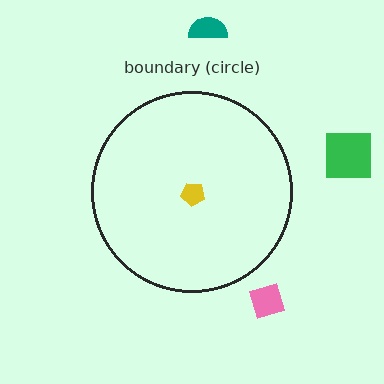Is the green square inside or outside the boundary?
Outside.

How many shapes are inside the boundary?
1 inside, 3 outside.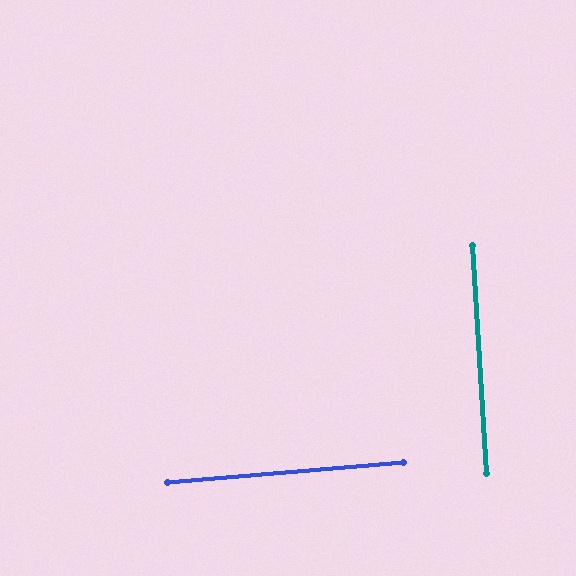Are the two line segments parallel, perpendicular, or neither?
Perpendicular — they meet at approximately 89°.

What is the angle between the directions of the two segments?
Approximately 89 degrees.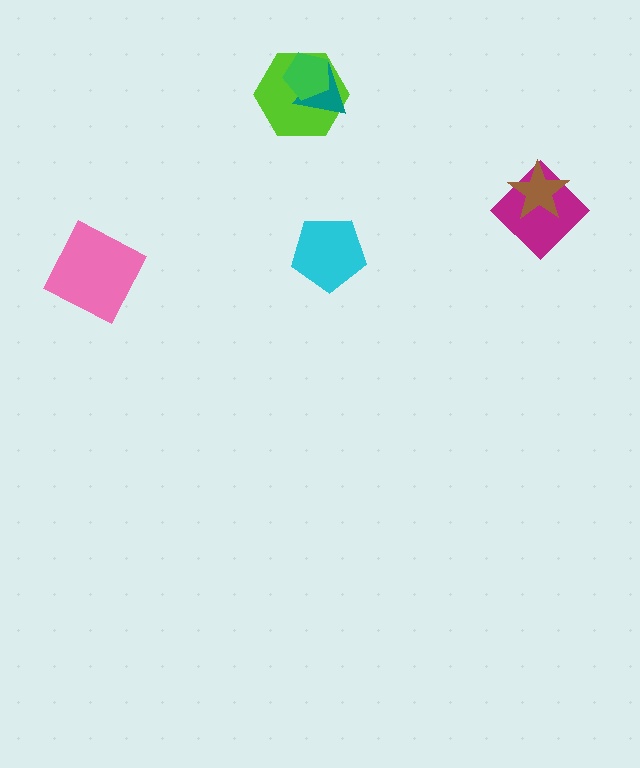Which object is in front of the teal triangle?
The green pentagon is in front of the teal triangle.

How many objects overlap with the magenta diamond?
1 object overlaps with the magenta diamond.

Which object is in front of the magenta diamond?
The brown star is in front of the magenta diamond.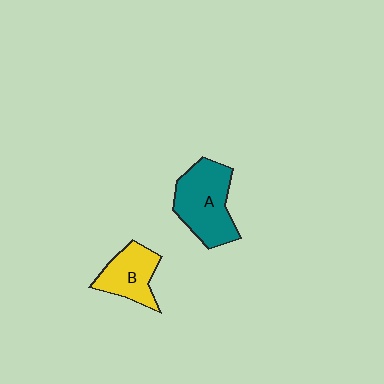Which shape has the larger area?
Shape A (teal).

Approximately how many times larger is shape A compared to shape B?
Approximately 1.5 times.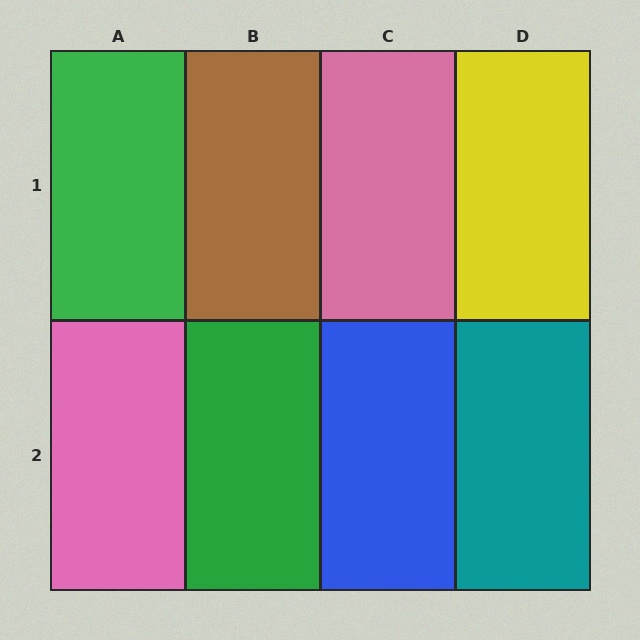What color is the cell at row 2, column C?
Blue.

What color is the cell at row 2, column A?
Pink.